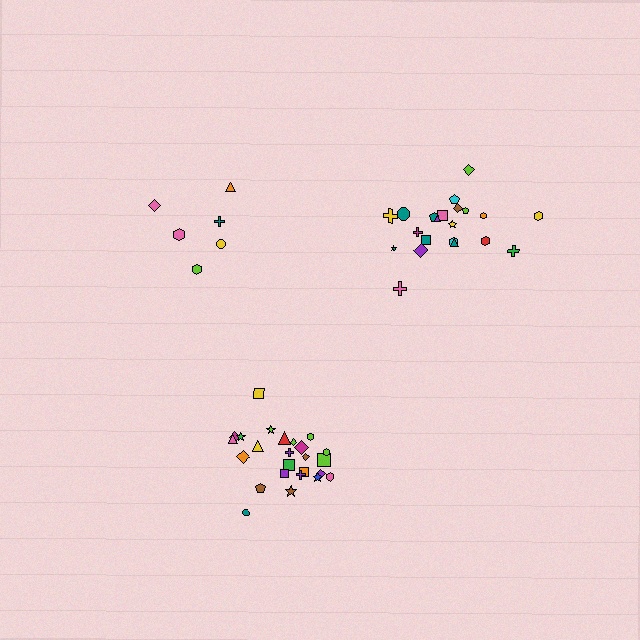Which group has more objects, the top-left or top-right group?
The top-right group.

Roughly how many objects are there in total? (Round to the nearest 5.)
Roughly 55 objects in total.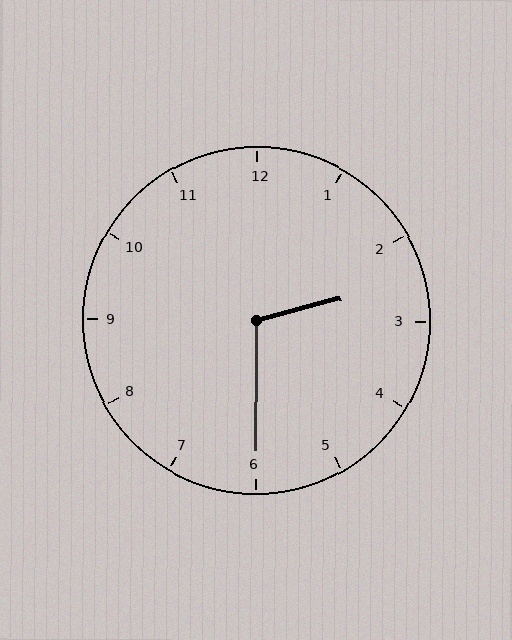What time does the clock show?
2:30.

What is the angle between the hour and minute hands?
Approximately 105 degrees.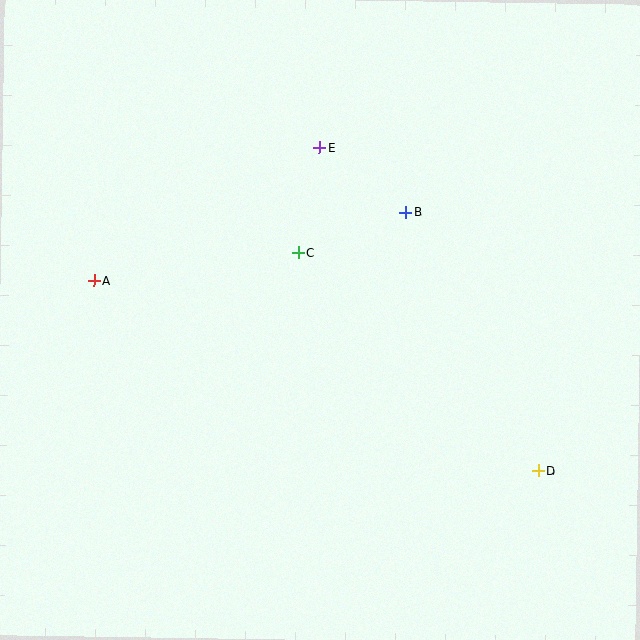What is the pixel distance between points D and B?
The distance between D and B is 291 pixels.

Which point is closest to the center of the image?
Point C at (298, 252) is closest to the center.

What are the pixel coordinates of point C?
Point C is at (298, 252).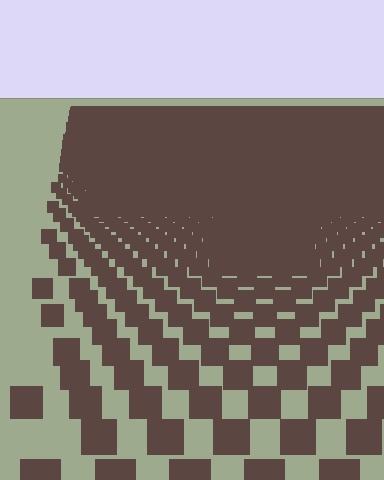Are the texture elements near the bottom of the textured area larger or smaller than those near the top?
Larger. Near the bottom, elements are closer to the viewer and appear at a bigger on-screen size.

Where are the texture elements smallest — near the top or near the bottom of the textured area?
Near the top.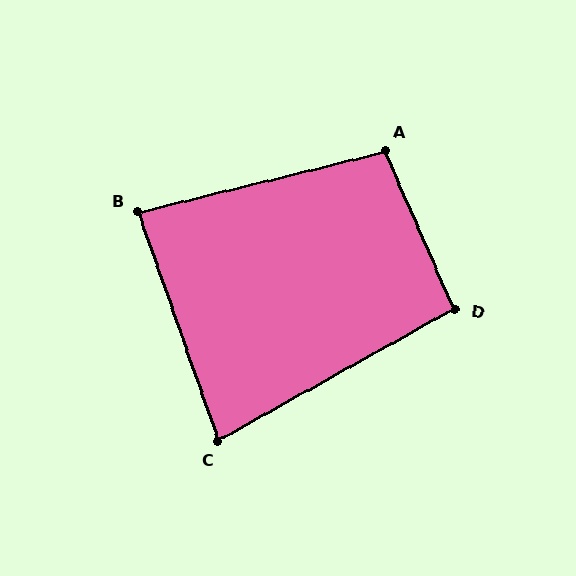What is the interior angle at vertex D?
Approximately 95 degrees (obtuse).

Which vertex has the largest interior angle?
A, at approximately 100 degrees.